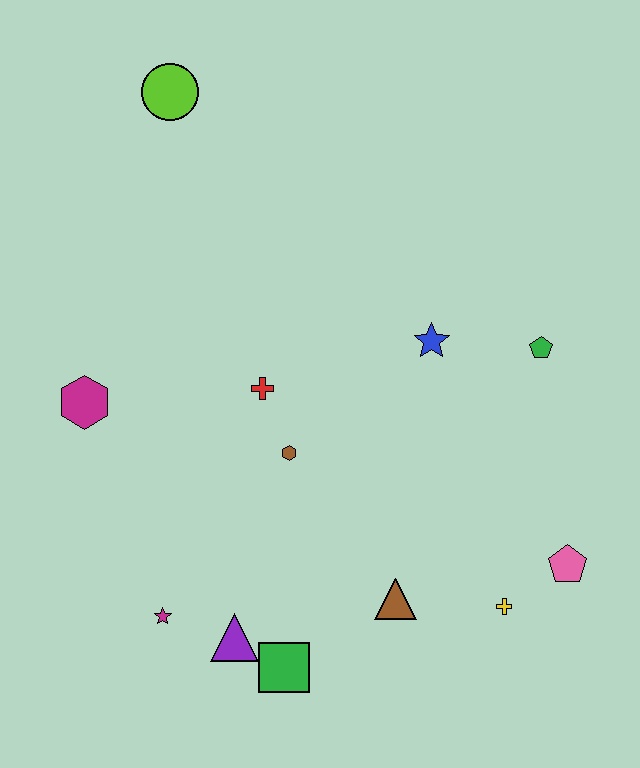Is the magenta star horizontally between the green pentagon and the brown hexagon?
No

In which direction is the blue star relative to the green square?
The blue star is above the green square.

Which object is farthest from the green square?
The lime circle is farthest from the green square.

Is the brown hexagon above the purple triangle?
Yes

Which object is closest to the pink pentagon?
The yellow cross is closest to the pink pentagon.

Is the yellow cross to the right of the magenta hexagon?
Yes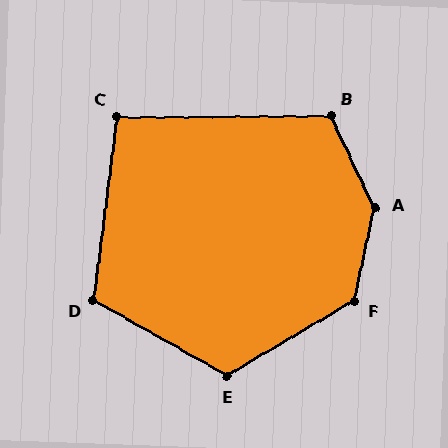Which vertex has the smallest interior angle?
C, at approximately 98 degrees.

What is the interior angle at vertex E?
Approximately 120 degrees (obtuse).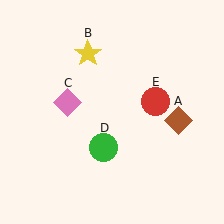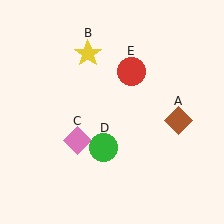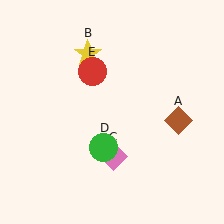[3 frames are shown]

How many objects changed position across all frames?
2 objects changed position: pink diamond (object C), red circle (object E).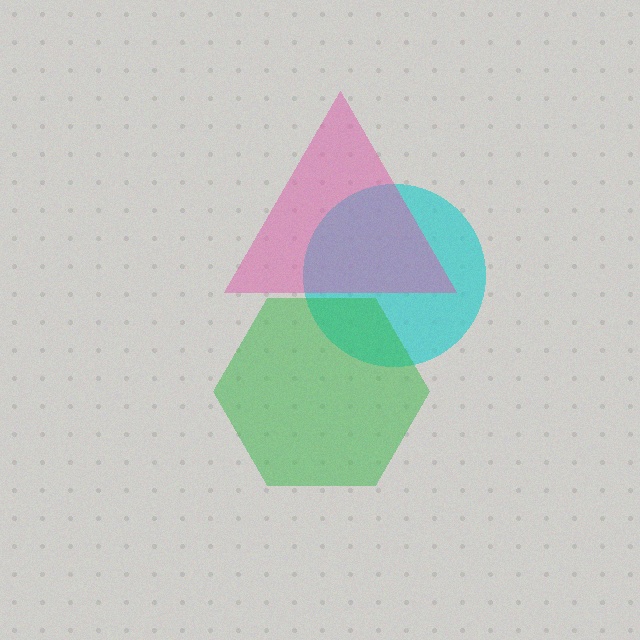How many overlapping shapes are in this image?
There are 3 overlapping shapes in the image.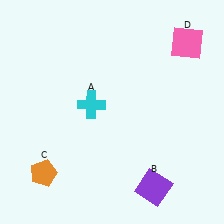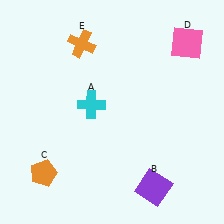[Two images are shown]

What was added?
An orange cross (E) was added in Image 2.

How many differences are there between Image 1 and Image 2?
There is 1 difference between the two images.